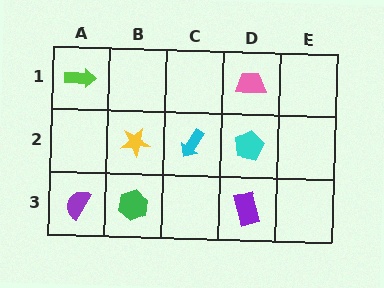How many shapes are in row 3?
3 shapes.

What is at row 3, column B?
A green hexagon.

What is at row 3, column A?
A purple semicircle.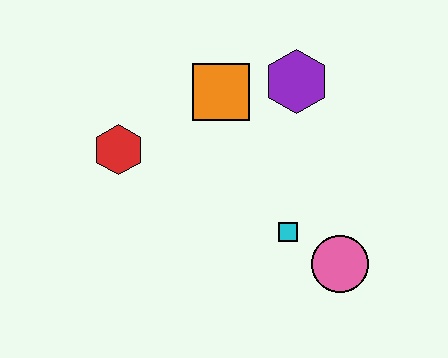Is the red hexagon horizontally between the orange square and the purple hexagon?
No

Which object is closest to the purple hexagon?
The orange square is closest to the purple hexagon.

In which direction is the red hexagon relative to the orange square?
The red hexagon is to the left of the orange square.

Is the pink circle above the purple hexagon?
No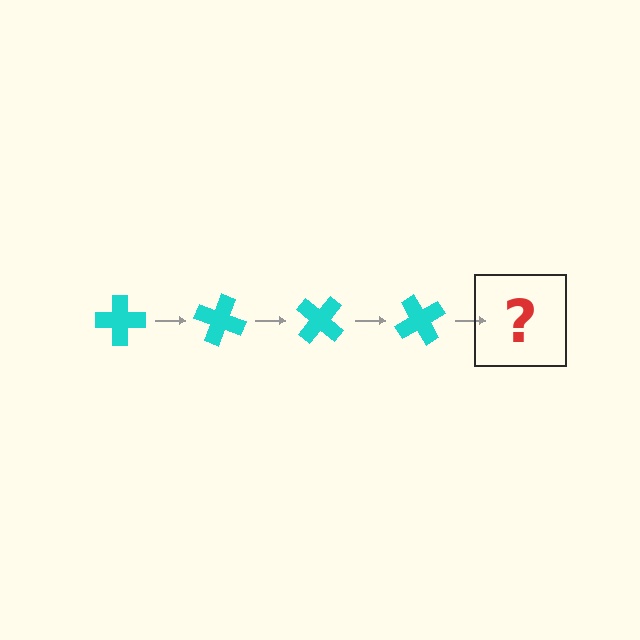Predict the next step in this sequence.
The next step is a cyan cross rotated 80 degrees.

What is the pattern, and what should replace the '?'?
The pattern is that the cross rotates 20 degrees each step. The '?' should be a cyan cross rotated 80 degrees.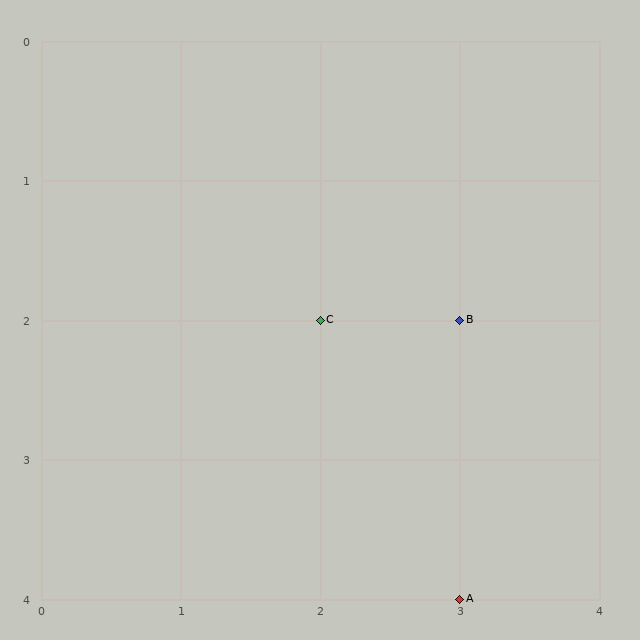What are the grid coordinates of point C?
Point C is at grid coordinates (2, 2).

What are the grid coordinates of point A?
Point A is at grid coordinates (3, 4).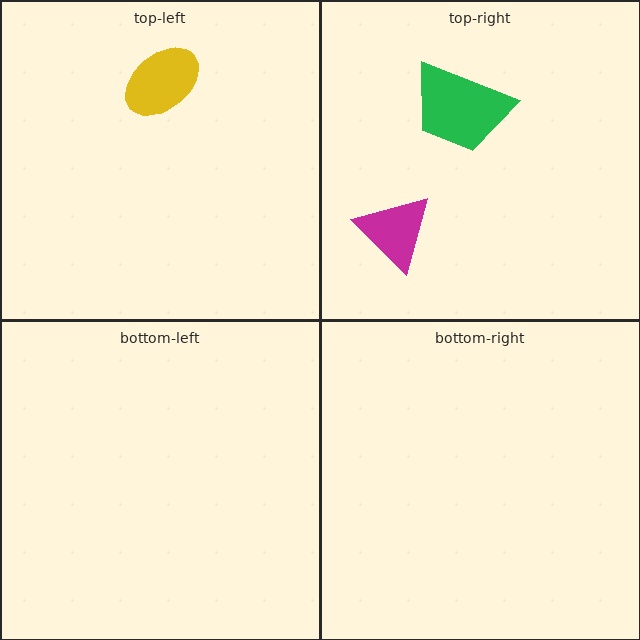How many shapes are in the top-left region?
1.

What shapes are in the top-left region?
The yellow ellipse.